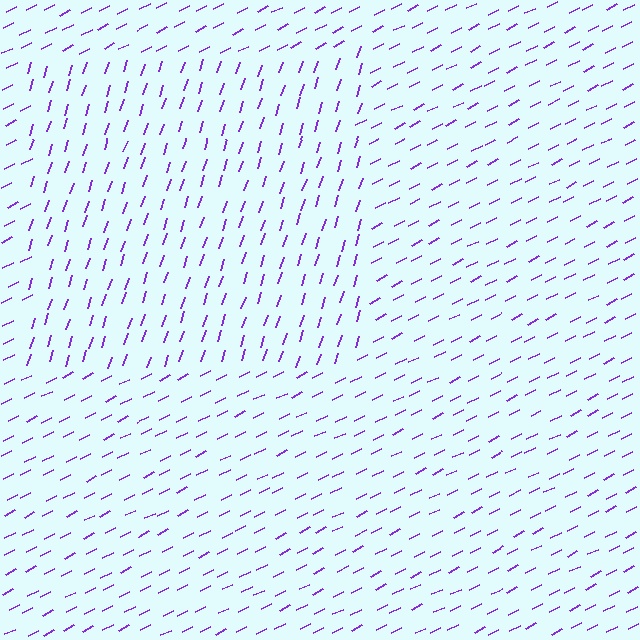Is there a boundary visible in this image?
Yes, there is a texture boundary formed by a change in line orientation.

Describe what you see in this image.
The image is filled with small purple line segments. A rectangle region in the image has lines oriented differently from the surrounding lines, creating a visible texture boundary.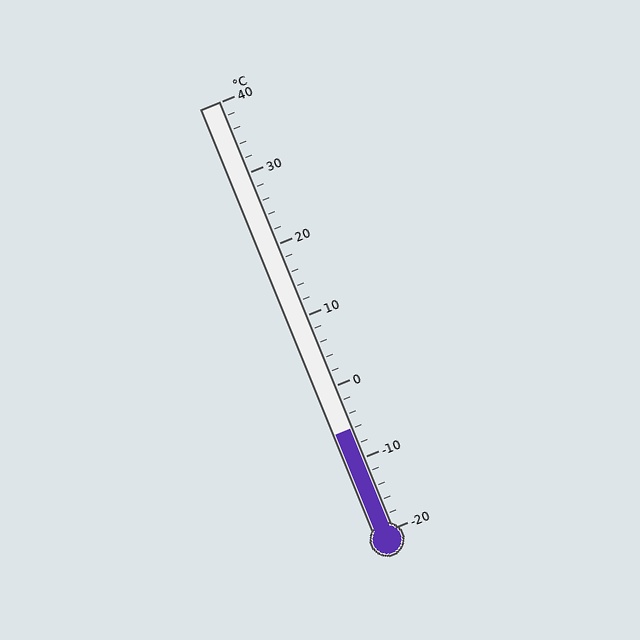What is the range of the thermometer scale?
The thermometer scale ranges from -20°C to 40°C.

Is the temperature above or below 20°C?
The temperature is below 20°C.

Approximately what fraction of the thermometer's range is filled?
The thermometer is filled to approximately 25% of its range.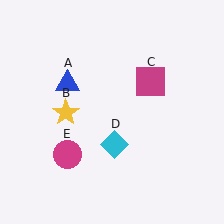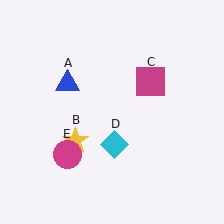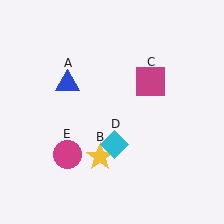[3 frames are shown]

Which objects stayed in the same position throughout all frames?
Blue triangle (object A) and magenta square (object C) and cyan diamond (object D) and magenta circle (object E) remained stationary.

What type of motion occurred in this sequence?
The yellow star (object B) rotated counterclockwise around the center of the scene.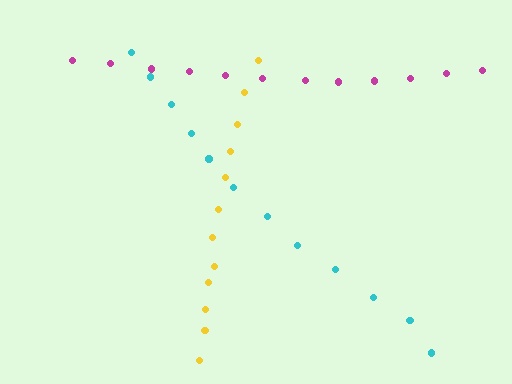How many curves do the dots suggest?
There are 3 distinct paths.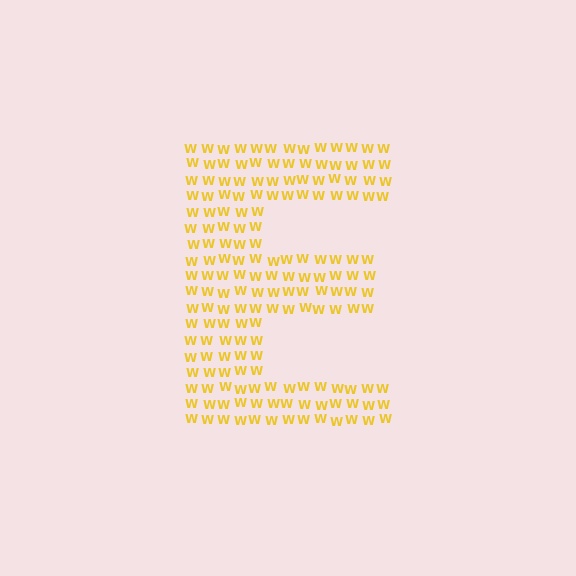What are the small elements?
The small elements are letter W's.